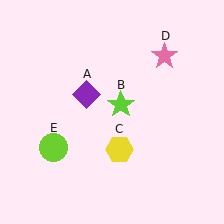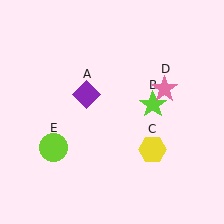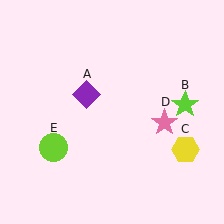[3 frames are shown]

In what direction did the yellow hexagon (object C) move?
The yellow hexagon (object C) moved right.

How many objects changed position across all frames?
3 objects changed position: lime star (object B), yellow hexagon (object C), pink star (object D).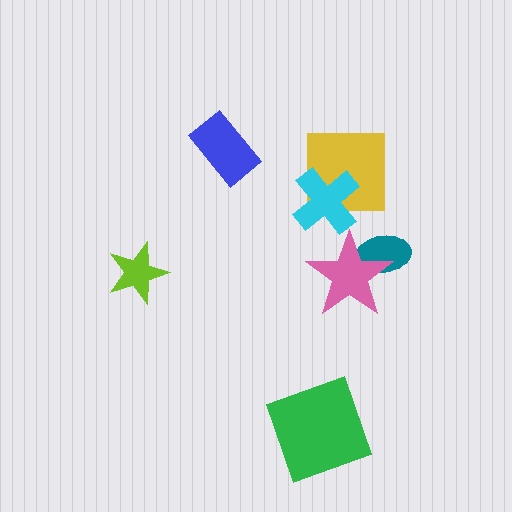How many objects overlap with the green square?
0 objects overlap with the green square.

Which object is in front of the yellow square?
The cyan cross is in front of the yellow square.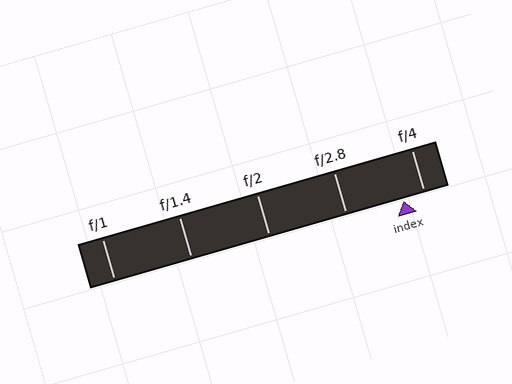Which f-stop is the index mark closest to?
The index mark is closest to f/4.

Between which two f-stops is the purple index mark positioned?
The index mark is between f/2.8 and f/4.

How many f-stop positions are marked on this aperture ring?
There are 5 f-stop positions marked.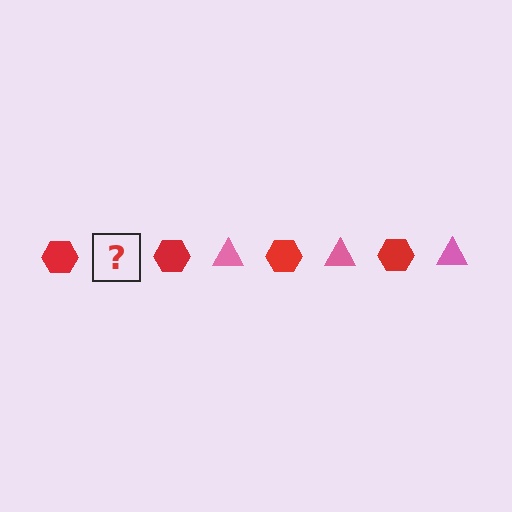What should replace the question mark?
The question mark should be replaced with a pink triangle.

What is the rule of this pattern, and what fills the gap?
The rule is that the pattern alternates between red hexagon and pink triangle. The gap should be filled with a pink triangle.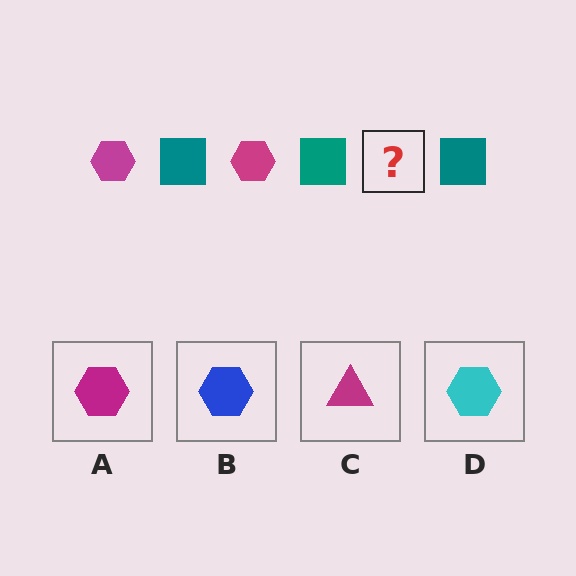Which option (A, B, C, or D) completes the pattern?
A.